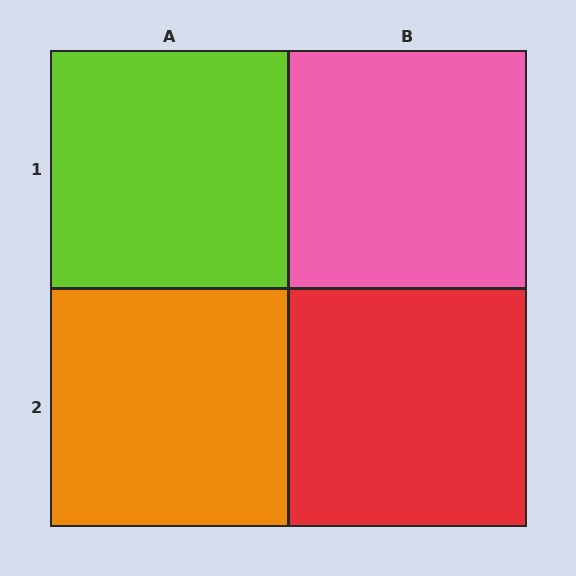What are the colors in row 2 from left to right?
Orange, red.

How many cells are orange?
1 cell is orange.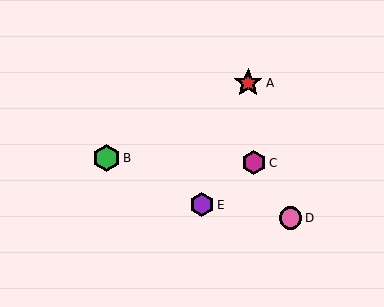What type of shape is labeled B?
Shape B is a green hexagon.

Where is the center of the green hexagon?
The center of the green hexagon is at (107, 158).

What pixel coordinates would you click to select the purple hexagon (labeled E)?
Click at (202, 205) to select the purple hexagon E.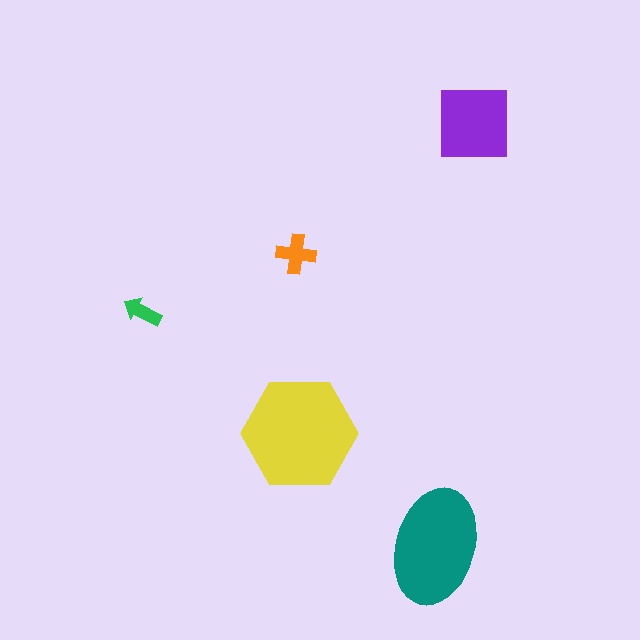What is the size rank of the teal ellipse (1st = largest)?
2nd.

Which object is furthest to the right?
The purple square is rightmost.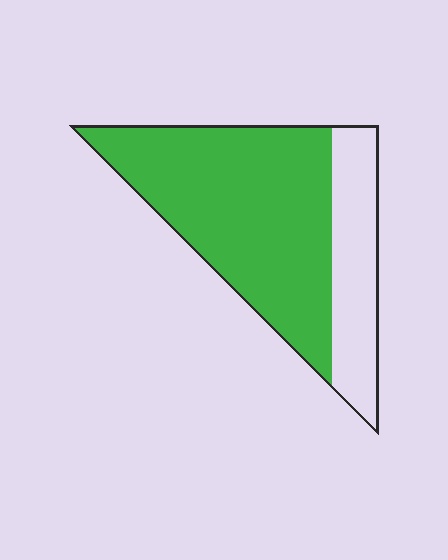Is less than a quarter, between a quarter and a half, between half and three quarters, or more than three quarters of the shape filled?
Between half and three quarters.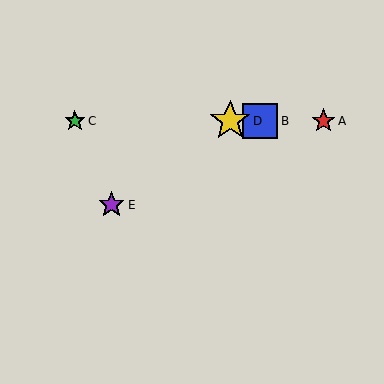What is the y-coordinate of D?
Object D is at y≈121.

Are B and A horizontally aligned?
Yes, both are at y≈121.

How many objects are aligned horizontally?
4 objects (A, B, C, D) are aligned horizontally.